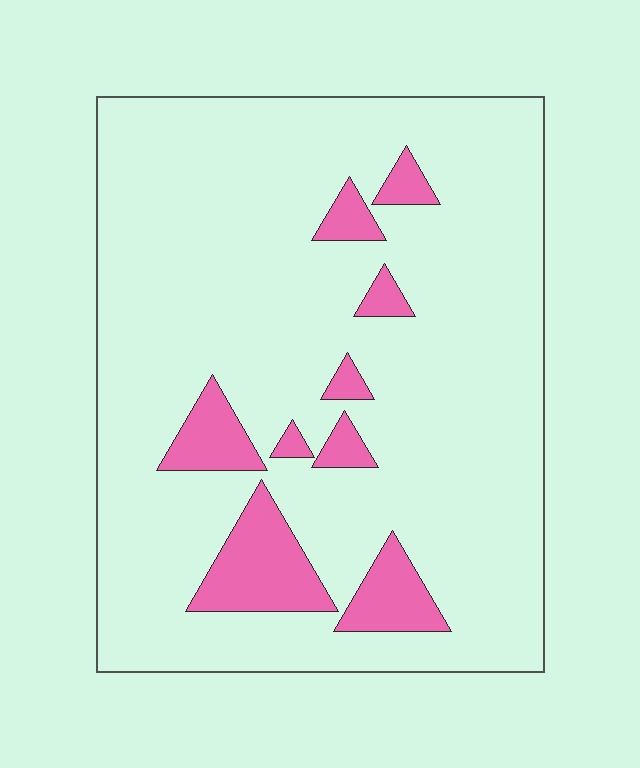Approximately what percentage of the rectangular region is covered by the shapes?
Approximately 15%.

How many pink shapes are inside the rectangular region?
9.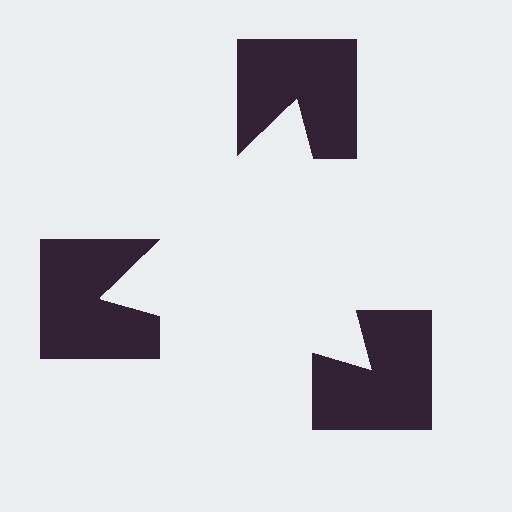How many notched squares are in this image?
There are 3 — one at each vertex of the illusory triangle.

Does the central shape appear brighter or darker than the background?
It typically appears slightly brighter than the background, even though no actual brightness change is drawn.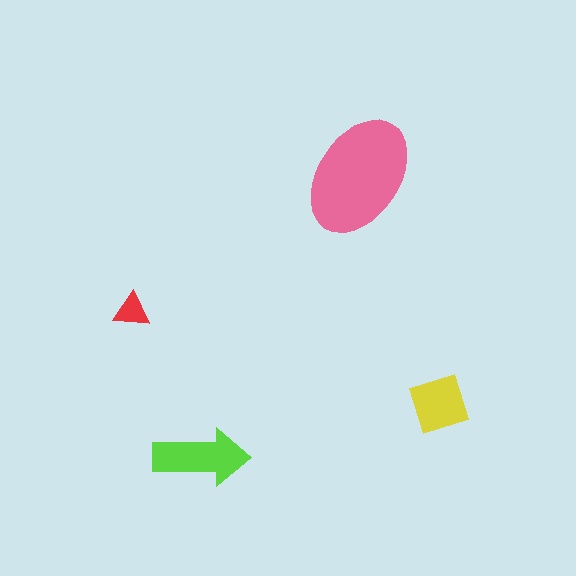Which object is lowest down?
The lime arrow is bottommost.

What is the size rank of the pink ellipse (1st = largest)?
1st.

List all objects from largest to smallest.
The pink ellipse, the lime arrow, the yellow square, the red triangle.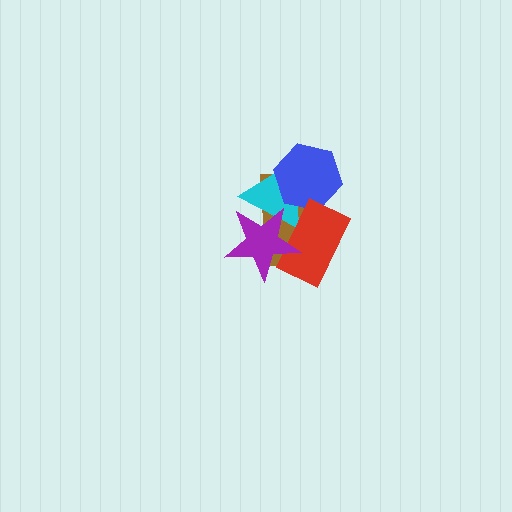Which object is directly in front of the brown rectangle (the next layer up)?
The cyan triangle is directly in front of the brown rectangle.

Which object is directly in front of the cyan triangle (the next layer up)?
The blue hexagon is directly in front of the cyan triangle.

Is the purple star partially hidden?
No, no other shape covers it.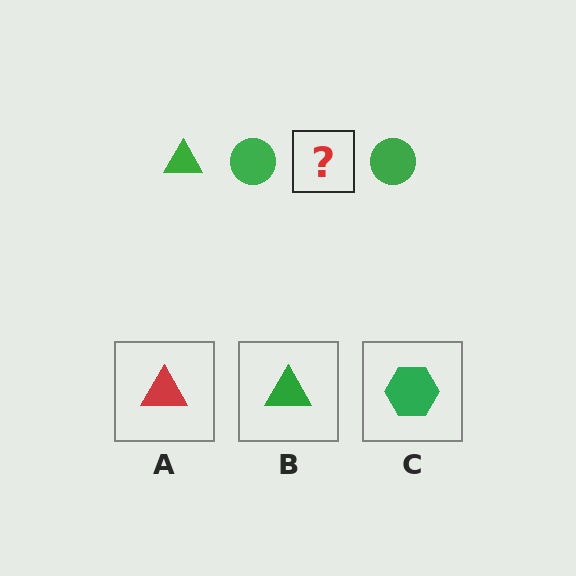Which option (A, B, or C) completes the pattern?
B.